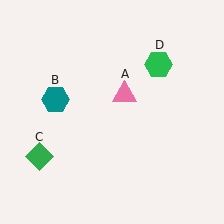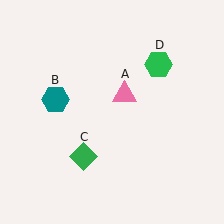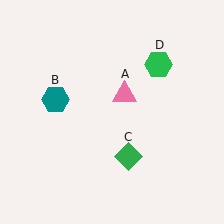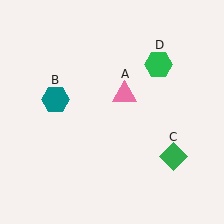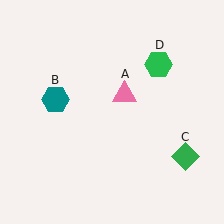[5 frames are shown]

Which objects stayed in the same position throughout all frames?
Pink triangle (object A) and teal hexagon (object B) and green hexagon (object D) remained stationary.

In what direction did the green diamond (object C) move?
The green diamond (object C) moved right.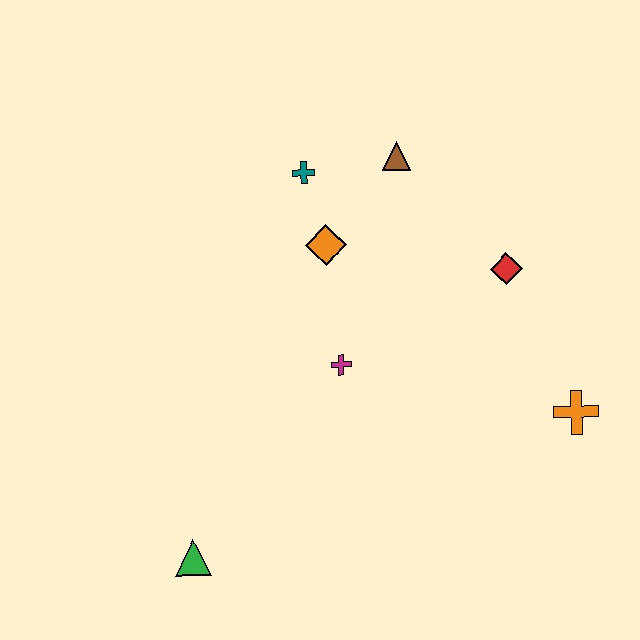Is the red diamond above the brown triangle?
No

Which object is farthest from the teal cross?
The green triangle is farthest from the teal cross.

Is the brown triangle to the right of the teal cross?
Yes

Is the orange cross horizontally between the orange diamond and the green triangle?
No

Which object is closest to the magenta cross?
The orange diamond is closest to the magenta cross.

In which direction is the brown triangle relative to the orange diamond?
The brown triangle is above the orange diamond.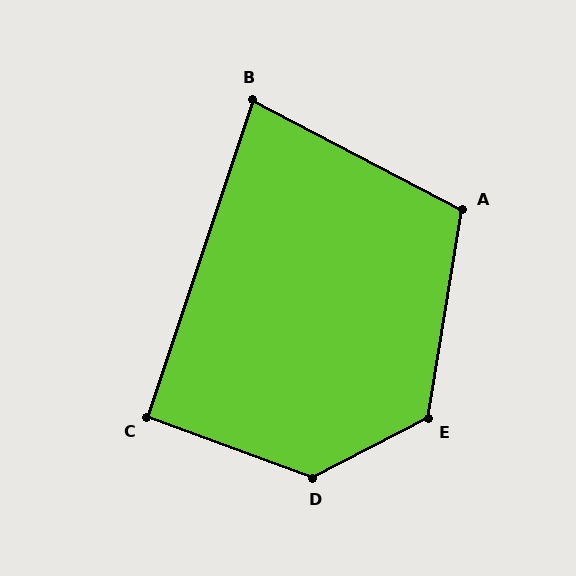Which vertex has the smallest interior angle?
B, at approximately 81 degrees.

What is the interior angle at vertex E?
Approximately 127 degrees (obtuse).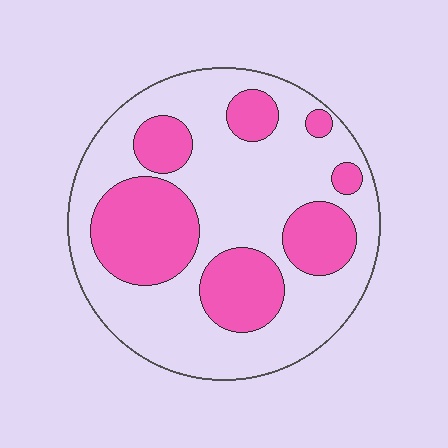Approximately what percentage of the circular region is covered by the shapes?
Approximately 35%.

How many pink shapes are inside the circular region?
7.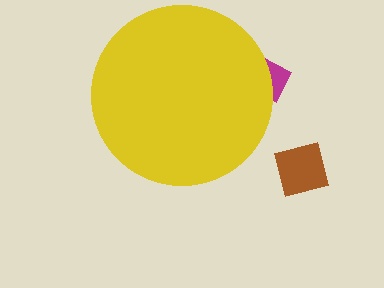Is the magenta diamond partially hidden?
Yes, the magenta diamond is partially hidden behind the yellow circle.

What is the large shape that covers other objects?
A yellow circle.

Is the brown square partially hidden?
No, the brown square is fully visible.